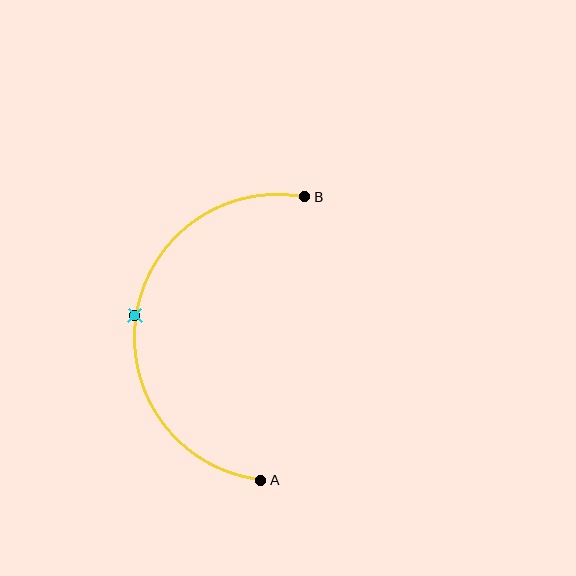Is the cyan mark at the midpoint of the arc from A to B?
Yes. The cyan mark lies on the arc at equal arc-length from both A and B — it is the arc midpoint.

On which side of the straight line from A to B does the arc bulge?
The arc bulges to the left of the straight line connecting A and B.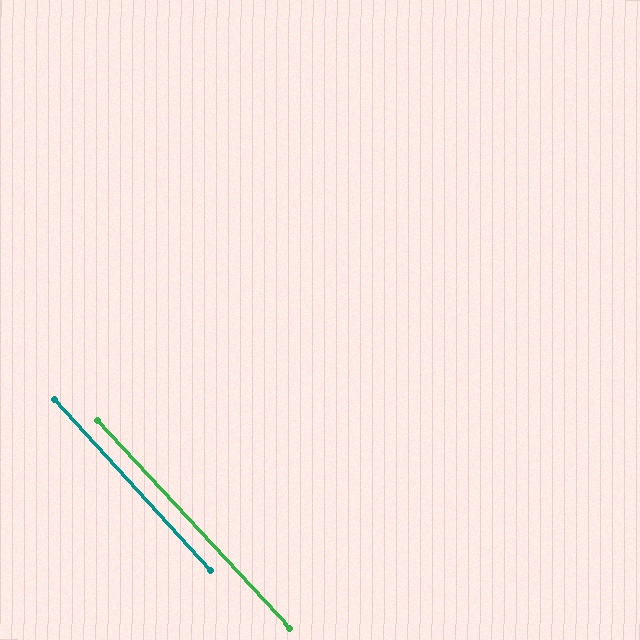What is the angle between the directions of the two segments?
Approximately 0 degrees.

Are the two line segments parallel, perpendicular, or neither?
Parallel — their directions differ by only 0.4°.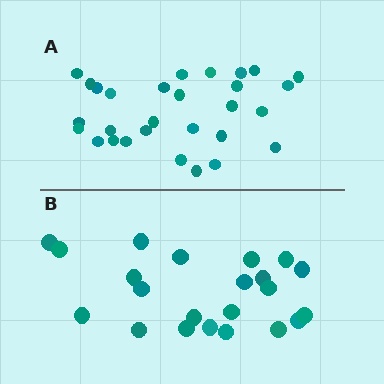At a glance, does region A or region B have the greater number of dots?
Region A (the top region) has more dots.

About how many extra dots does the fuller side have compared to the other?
Region A has roughly 8 or so more dots than region B.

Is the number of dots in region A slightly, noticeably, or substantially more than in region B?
Region A has noticeably more, but not dramatically so. The ratio is roughly 1.3 to 1.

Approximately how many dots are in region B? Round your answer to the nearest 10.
About 20 dots. (The exact count is 22, which rounds to 20.)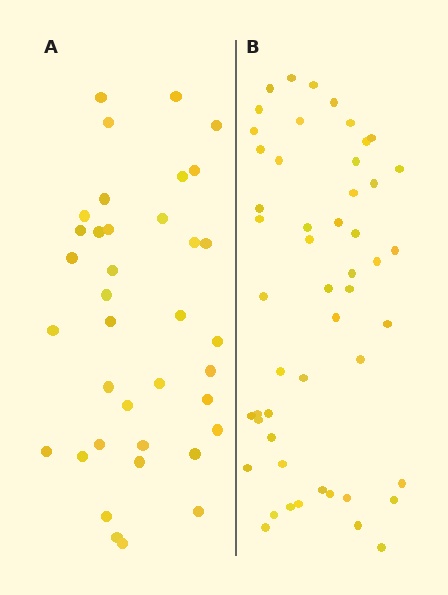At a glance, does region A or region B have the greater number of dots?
Region B (the right region) has more dots.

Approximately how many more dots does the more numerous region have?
Region B has approximately 15 more dots than region A.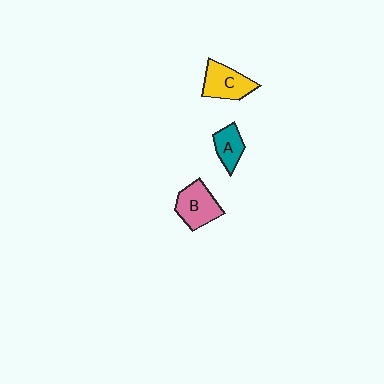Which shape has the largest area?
Shape B (pink).